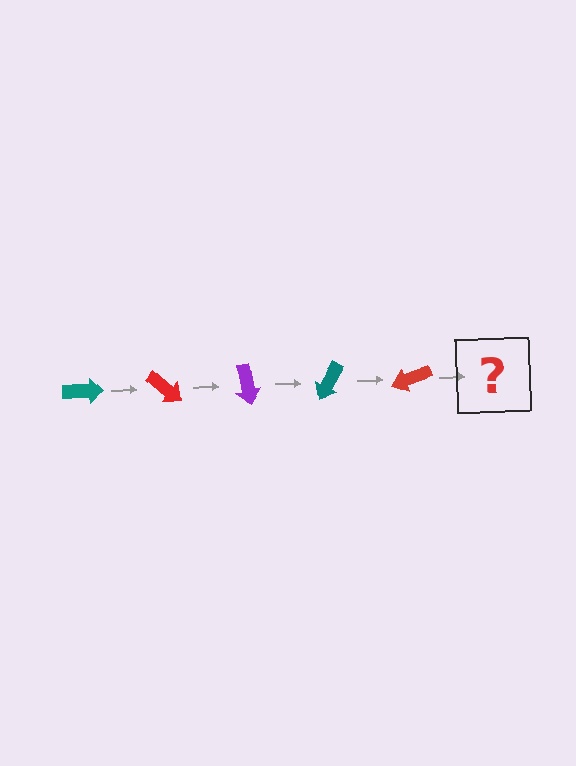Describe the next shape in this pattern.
It should be a purple arrow, rotated 200 degrees from the start.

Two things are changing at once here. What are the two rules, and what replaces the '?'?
The two rules are that it rotates 40 degrees each step and the color cycles through teal, red, and purple. The '?' should be a purple arrow, rotated 200 degrees from the start.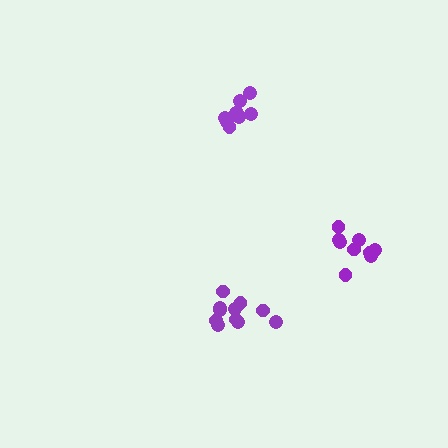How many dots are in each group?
Group 1: 11 dots, Group 2: 9 dots, Group 3: 9 dots (29 total).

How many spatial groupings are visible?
There are 3 spatial groupings.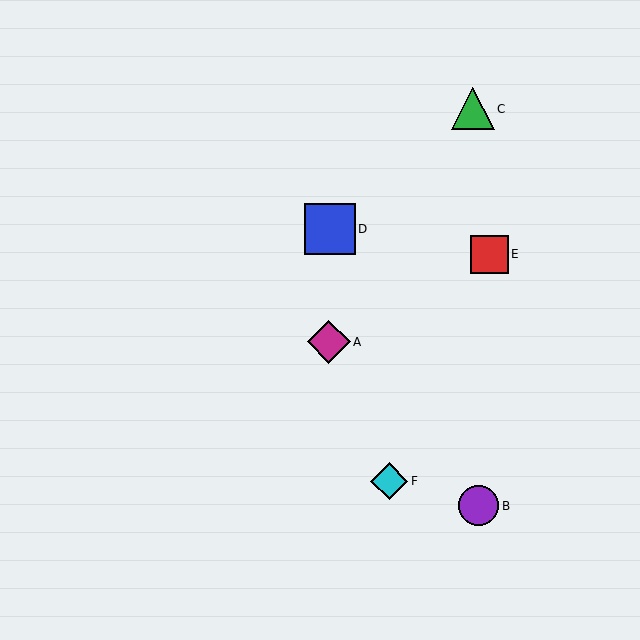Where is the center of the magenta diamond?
The center of the magenta diamond is at (329, 342).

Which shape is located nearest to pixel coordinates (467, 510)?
The purple circle (labeled B) at (479, 506) is nearest to that location.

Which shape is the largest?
The blue square (labeled D) is the largest.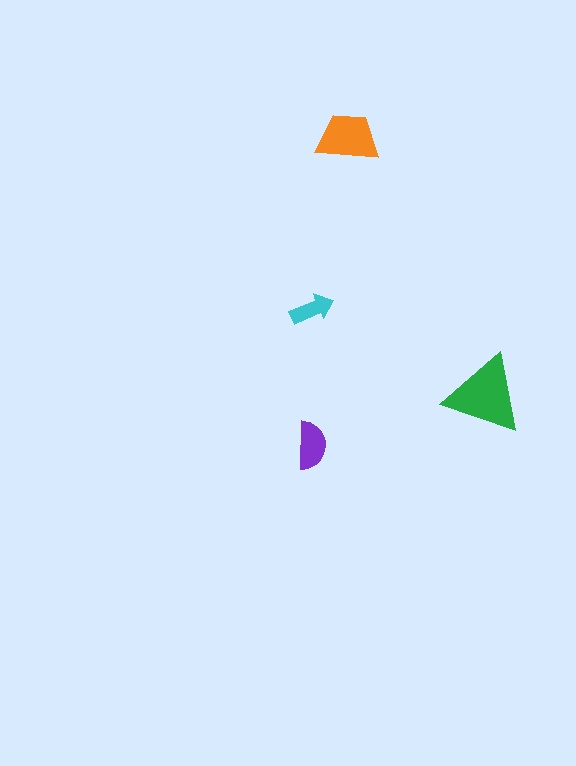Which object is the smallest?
The cyan arrow.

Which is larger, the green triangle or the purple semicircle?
The green triangle.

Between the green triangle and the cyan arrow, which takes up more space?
The green triangle.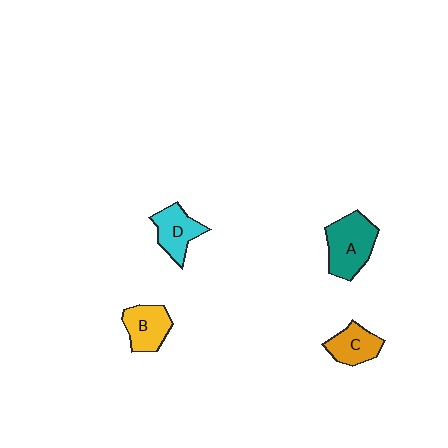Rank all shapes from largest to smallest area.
From largest to smallest: A (teal), D (cyan), B (yellow), C (orange).